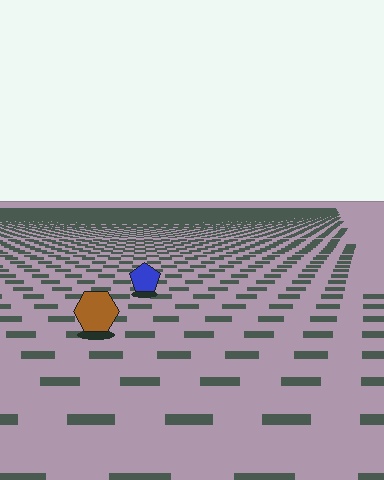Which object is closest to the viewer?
The brown hexagon is closest. The texture marks near it are larger and more spread out.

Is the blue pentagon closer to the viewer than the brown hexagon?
No. The brown hexagon is closer — you can tell from the texture gradient: the ground texture is coarser near it.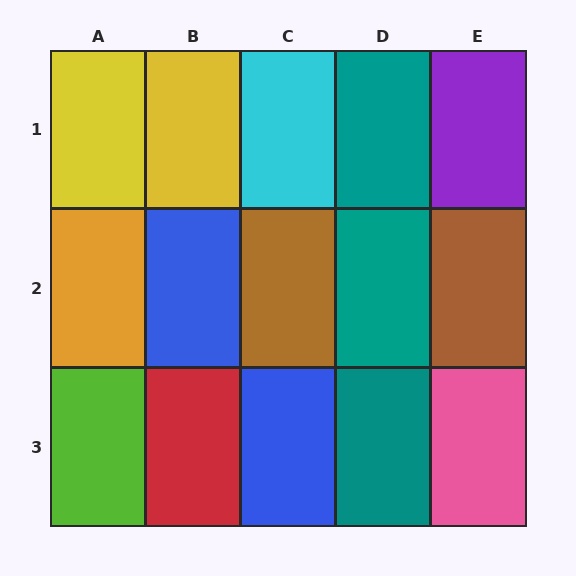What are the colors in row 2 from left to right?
Orange, blue, brown, teal, brown.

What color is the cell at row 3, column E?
Pink.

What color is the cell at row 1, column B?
Yellow.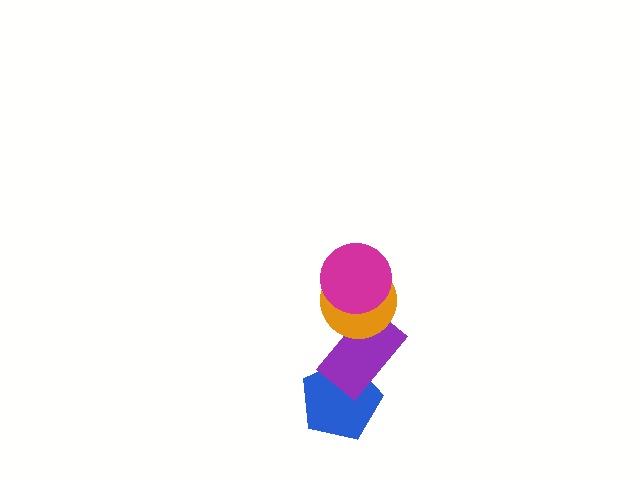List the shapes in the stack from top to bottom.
From top to bottom: the magenta circle, the orange circle, the purple rectangle, the blue pentagon.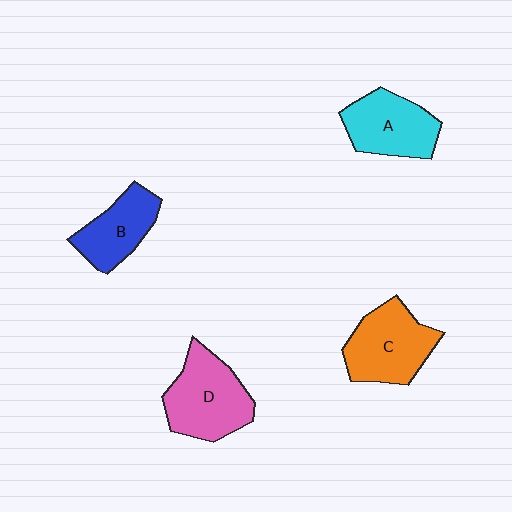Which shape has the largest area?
Shape D (pink).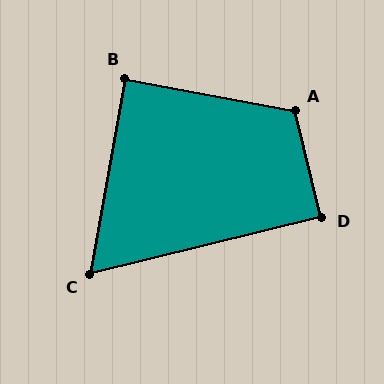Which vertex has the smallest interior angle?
C, at approximately 66 degrees.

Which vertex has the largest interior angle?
A, at approximately 114 degrees.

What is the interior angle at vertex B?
Approximately 90 degrees (approximately right).